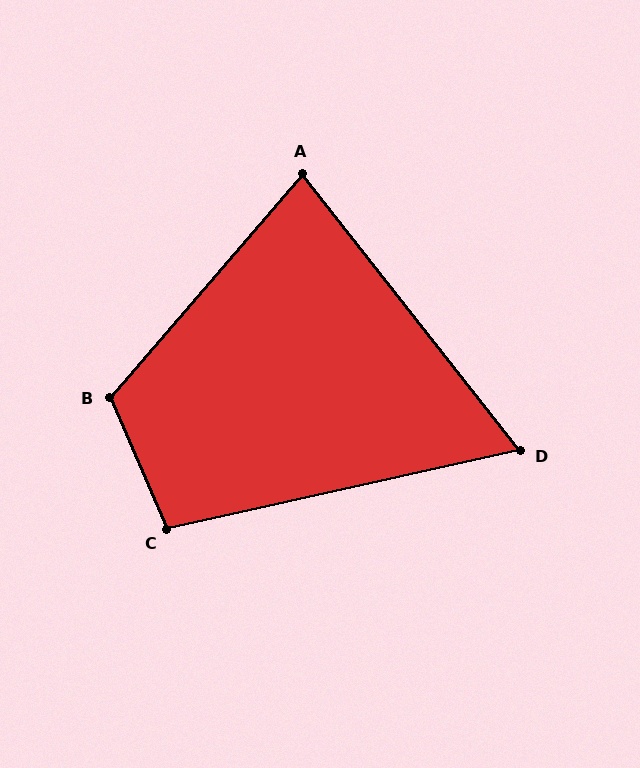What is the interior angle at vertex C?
Approximately 101 degrees (obtuse).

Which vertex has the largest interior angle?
B, at approximately 116 degrees.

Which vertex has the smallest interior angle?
D, at approximately 64 degrees.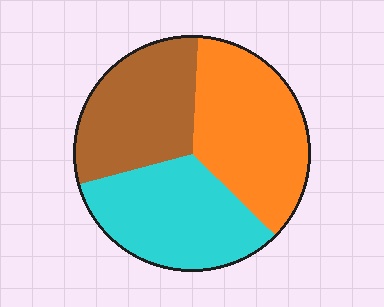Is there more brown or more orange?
Orange.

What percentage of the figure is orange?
Orange takes up between a quarter and a half of the figure.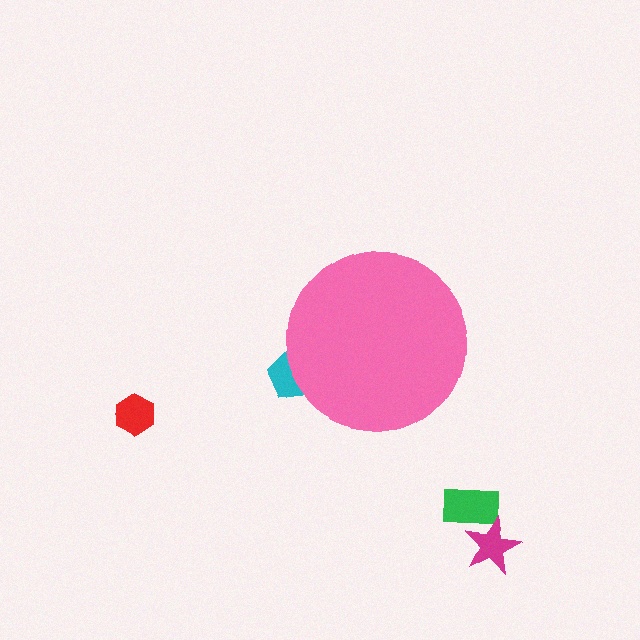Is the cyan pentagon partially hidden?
Yes, the cyan pentagon is partially hidden behind the pink circle.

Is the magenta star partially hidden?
No, the magenta star is fully visible.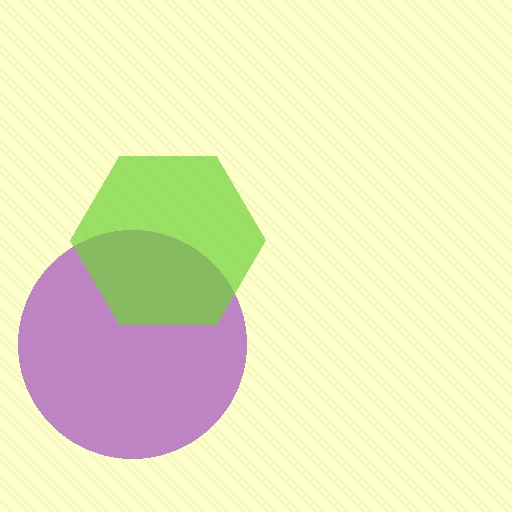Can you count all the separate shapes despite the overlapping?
Yes, there are 2 separate shapes.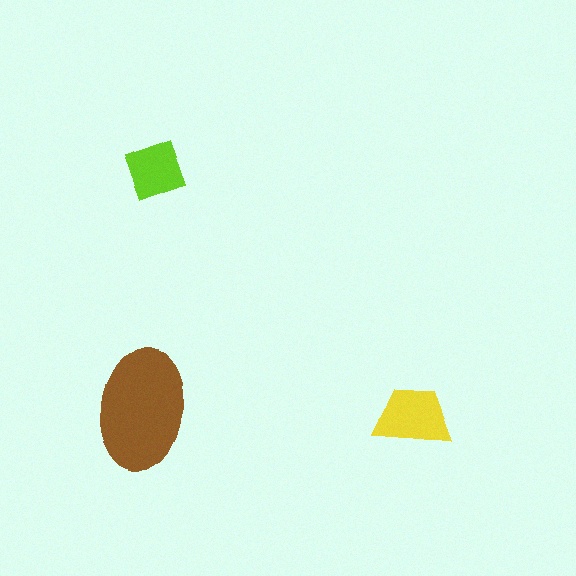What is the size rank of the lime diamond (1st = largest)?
3rd.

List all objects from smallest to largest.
The lime diamond, the yellow trapezoid, the brown ellipse.